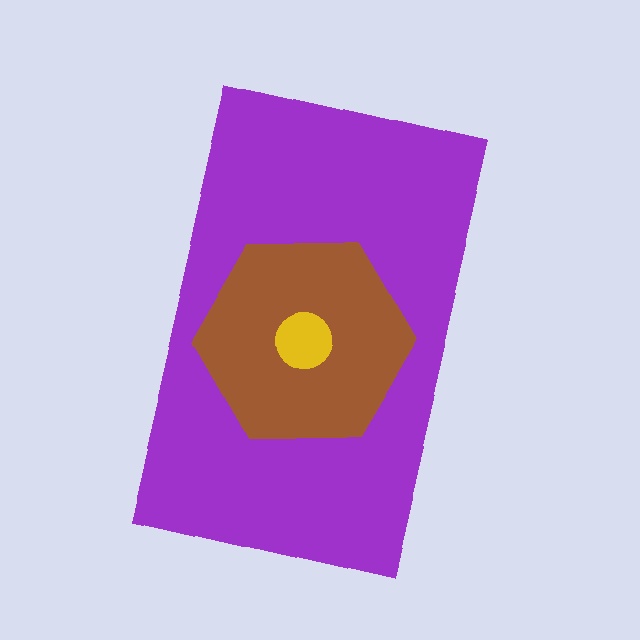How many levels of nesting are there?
3.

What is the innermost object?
The yellow circle.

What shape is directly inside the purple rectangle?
The brown hexagon.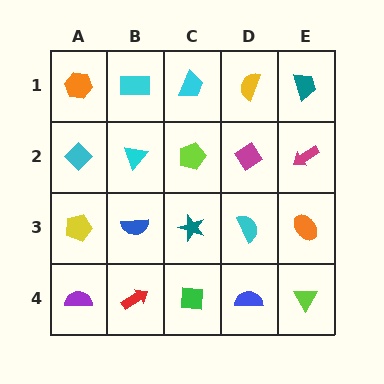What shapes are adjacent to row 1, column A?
A cyan diamond (row 2, column A), a cyan rectangle (row 1, column B).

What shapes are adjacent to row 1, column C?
A lime pentagon (row 2, column C), a cyan rectangle (row 1, column B), a yellow semicircle (row 1, column D).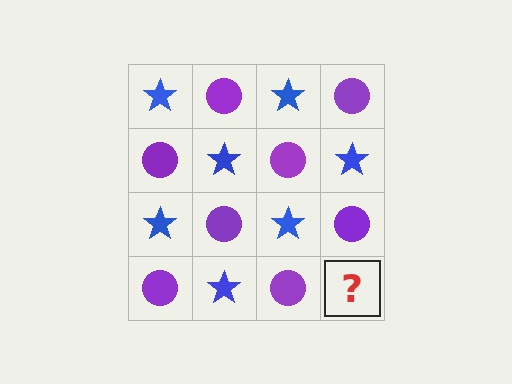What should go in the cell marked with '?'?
The missing cell should contain a blue star.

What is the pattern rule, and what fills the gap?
The rule is that it alternates blue star and purple circle in a checkerboard pattern. The gap should be filled with a blue star.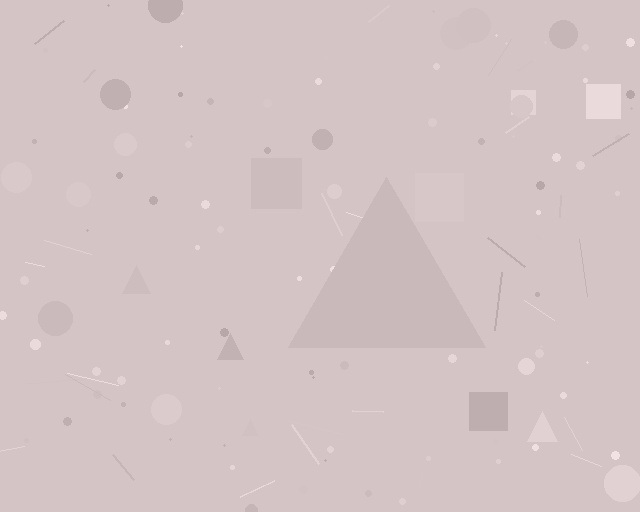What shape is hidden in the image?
A triangle is hidden in the image.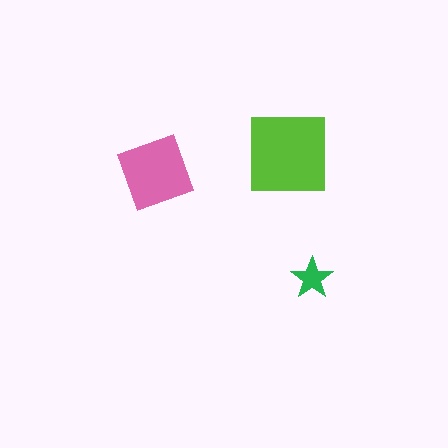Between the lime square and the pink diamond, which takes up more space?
The lime square.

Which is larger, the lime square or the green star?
The lime square.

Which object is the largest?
The lime square.